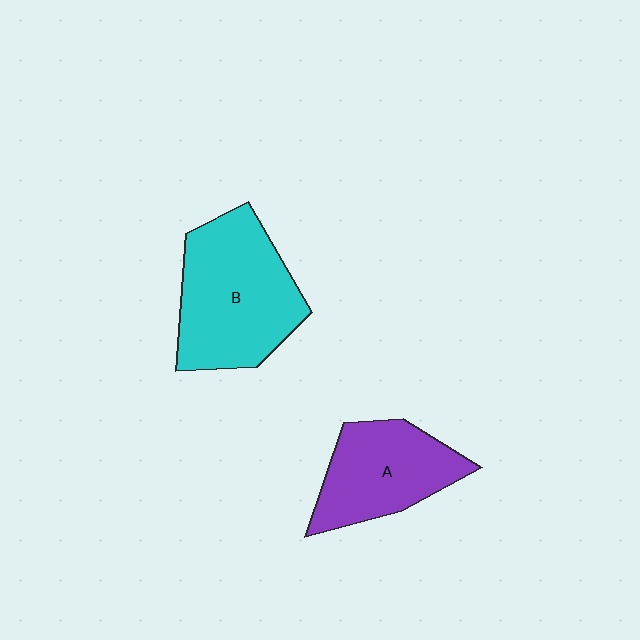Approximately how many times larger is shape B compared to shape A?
Approximately 1.4 times.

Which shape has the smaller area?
Shape A (purple).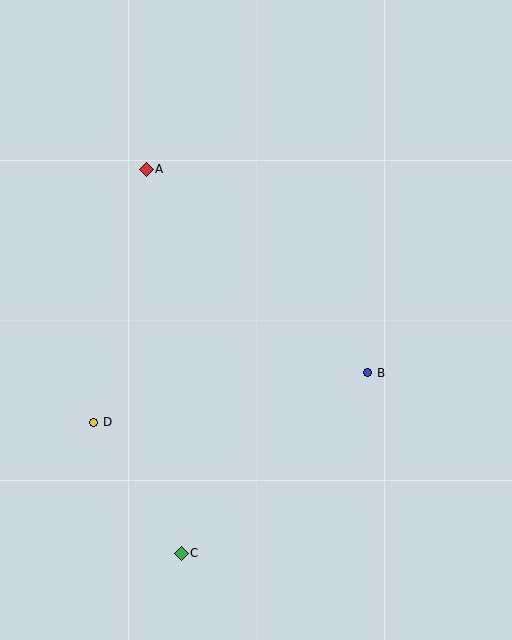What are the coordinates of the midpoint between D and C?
The midpoint between D and C is at (137, 488).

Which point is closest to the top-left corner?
Point A is closest to the top-left corner.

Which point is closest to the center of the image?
Point B at (368, 373) is closest to the center.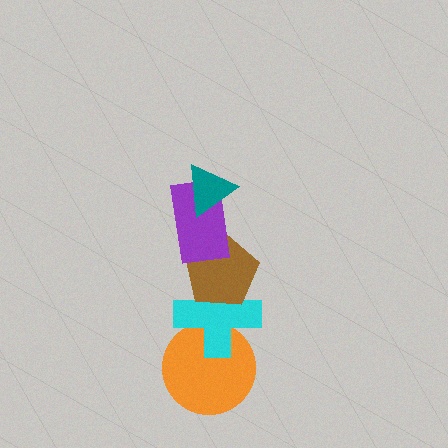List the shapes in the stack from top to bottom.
From top to bottom: the teal triangle, the purple rectangle, the brown pentagon, the cyan cross, the orange circle.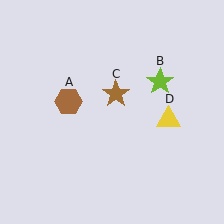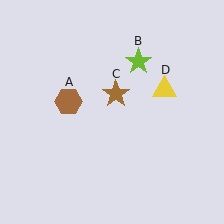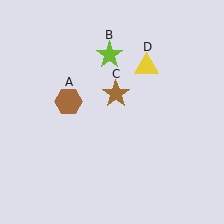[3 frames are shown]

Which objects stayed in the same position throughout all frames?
Brown hexagon (object A) and brown star (object C) remained stationary.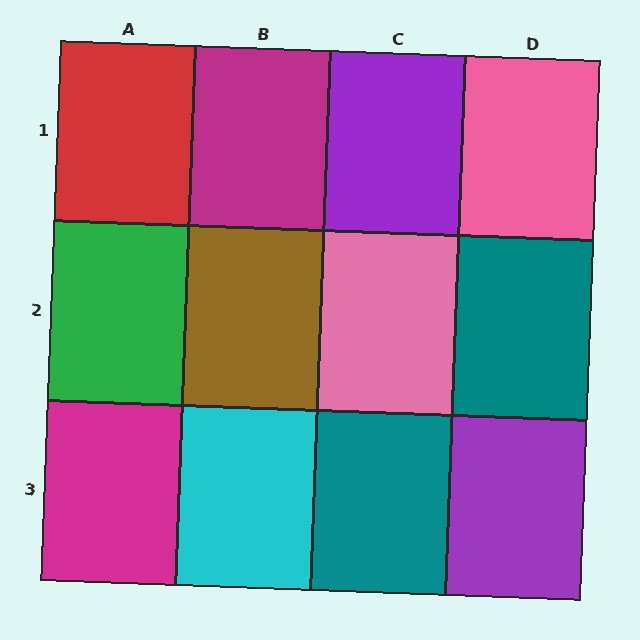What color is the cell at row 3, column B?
Cyan.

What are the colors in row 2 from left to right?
Green, brown, pink, teal.